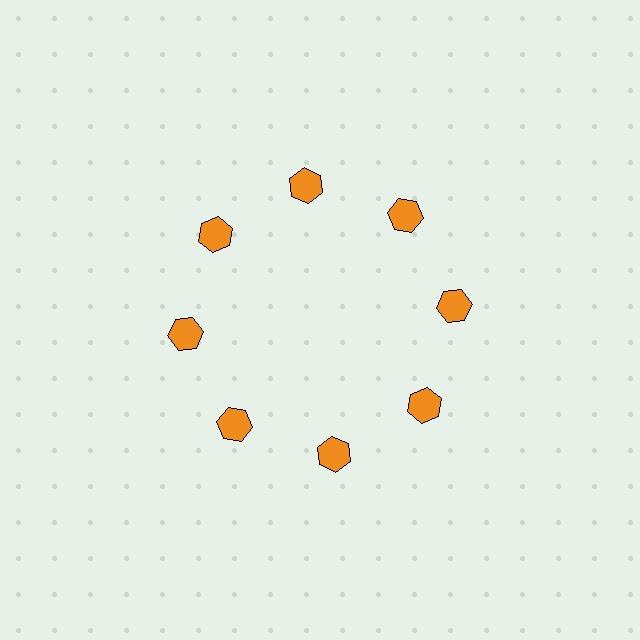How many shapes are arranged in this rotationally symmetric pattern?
There are 8 shapes, arranged in 8 groups of 1.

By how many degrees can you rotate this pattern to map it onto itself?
The pattern maps onto itself every 45 degrees of rotation.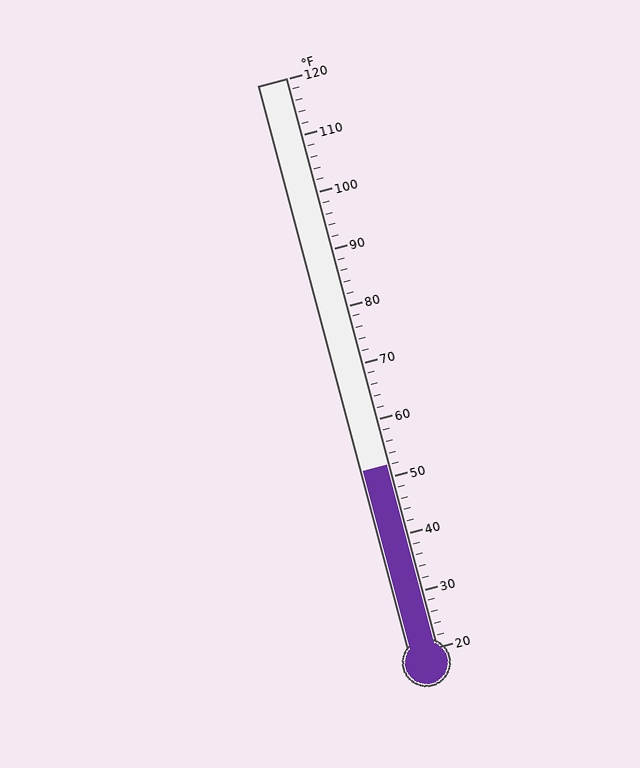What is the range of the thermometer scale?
The thermometer scale ranges from 20°F to 120°F.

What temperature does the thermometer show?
The thermometer shows approximately 52°F.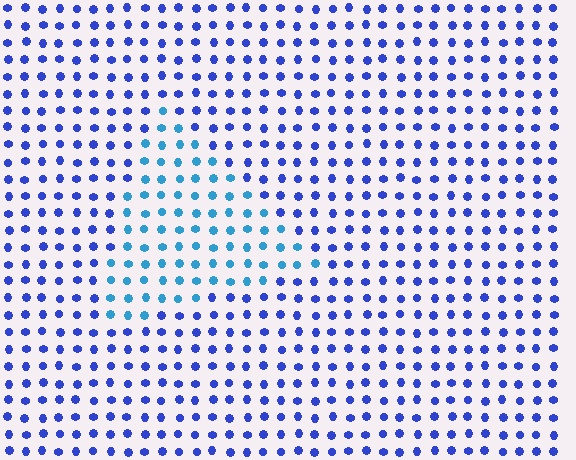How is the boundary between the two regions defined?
The boundary is defined purely by a slight shift in hue (about 34 degrees). Spacing, size, and orientation are identical on both sides.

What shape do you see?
I see a triangle.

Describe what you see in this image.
The image is filled with small blue elements in a uniform arrangement. A triangle-shaped region is visible where the elements are tinted to a slightly different hue, forming a subtle color boundary.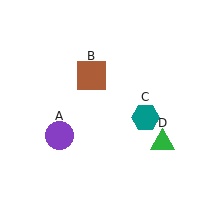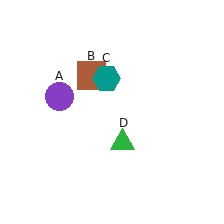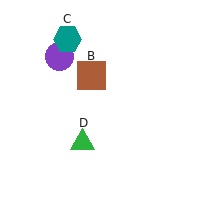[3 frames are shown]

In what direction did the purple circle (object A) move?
The purple circle (object A) moved up.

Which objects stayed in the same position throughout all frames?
Brown square (object B) remained stationary.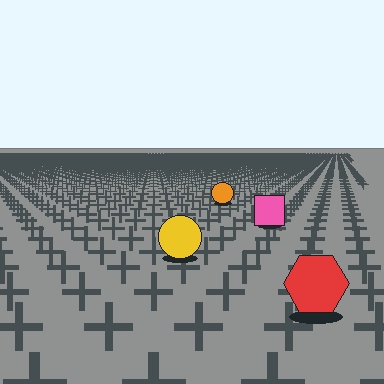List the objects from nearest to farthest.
From nearest to farthest: the red hexagon, the yellow circle, the pink square, the orange circle.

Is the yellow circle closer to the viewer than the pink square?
Yes. The yellow circle is closer — you can tell from the texture gradient: the ground texture is coarser near it.